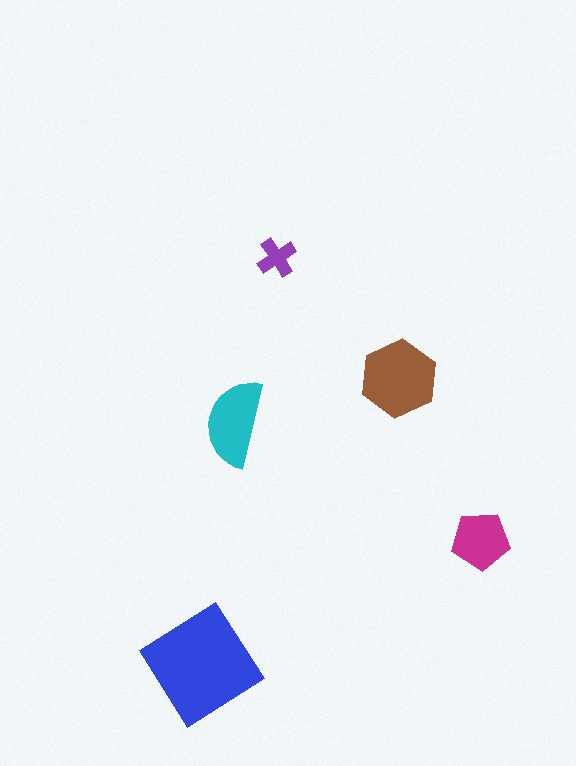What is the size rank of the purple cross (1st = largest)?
5th.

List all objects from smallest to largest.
The purple cross, the magenta pentagon, the cyan semicircle, the brown hexagon, the blue diamond.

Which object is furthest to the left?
The blue diamond is leftmost.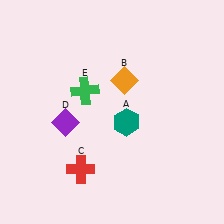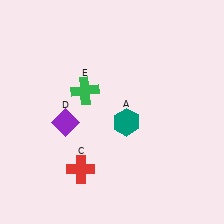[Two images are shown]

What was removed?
The orange diamond (B) was removed in Image 2.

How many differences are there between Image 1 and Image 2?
There is 1 difference between the two images.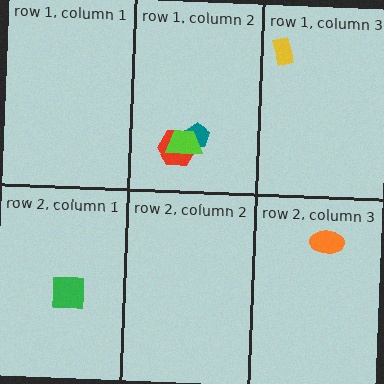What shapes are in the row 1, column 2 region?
The teal pentagon, the red hexagon, the lime trapezoid.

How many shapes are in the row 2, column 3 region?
1.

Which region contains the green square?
The row 2, column 1 region.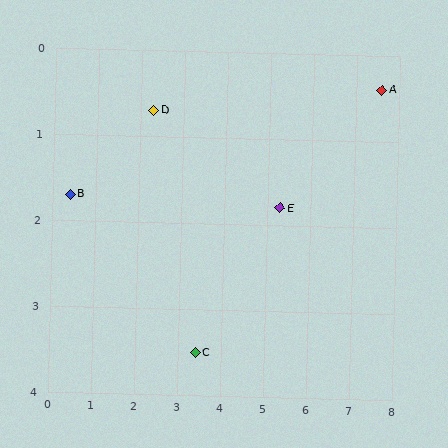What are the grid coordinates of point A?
Point A is at approximately (7.6, 0.4).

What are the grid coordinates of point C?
Point C is at approximately (3.4, 3.5).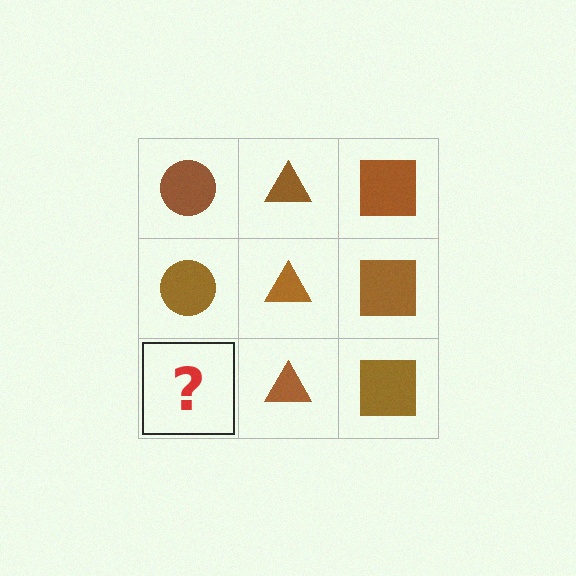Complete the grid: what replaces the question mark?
The question mark should be replaced with a brown circle.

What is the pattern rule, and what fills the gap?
The rule is that each column has a consistent shape. The gap should be filled with a brown circle.